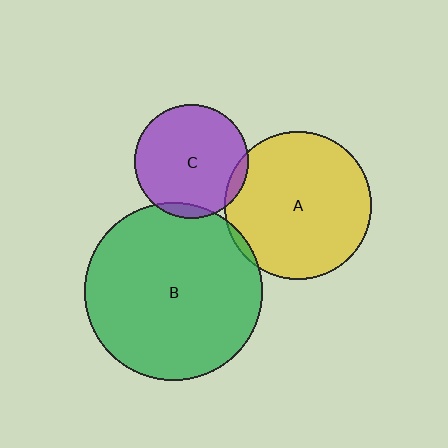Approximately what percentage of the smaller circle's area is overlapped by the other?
Approximately 5%.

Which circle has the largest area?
Circle B (green).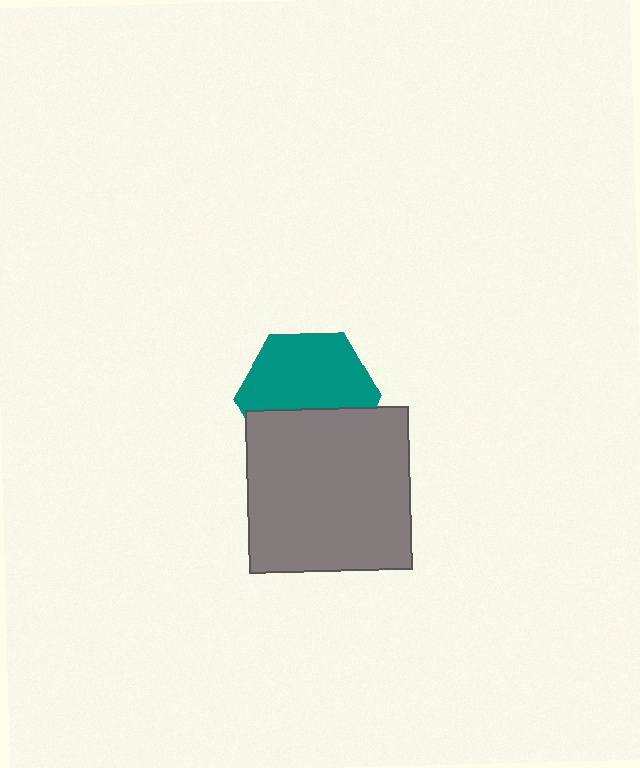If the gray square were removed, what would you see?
You would see the complete teal hexagon.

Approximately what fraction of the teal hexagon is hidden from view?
Roughly 41% of the teal hexagon is hidden behind the gray square.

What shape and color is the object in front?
The object in front is a gray square.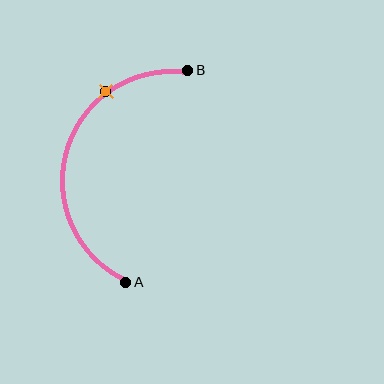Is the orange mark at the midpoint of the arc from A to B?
No. The orange mark lies on the arc but is closer to endpoint B. The arc midpoint would be at the point on the curve equidistant along the arc from both A and B.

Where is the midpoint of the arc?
The arc midpoint is the point on the curve farthest from the straight line joining A and B. It sits to the left of that line.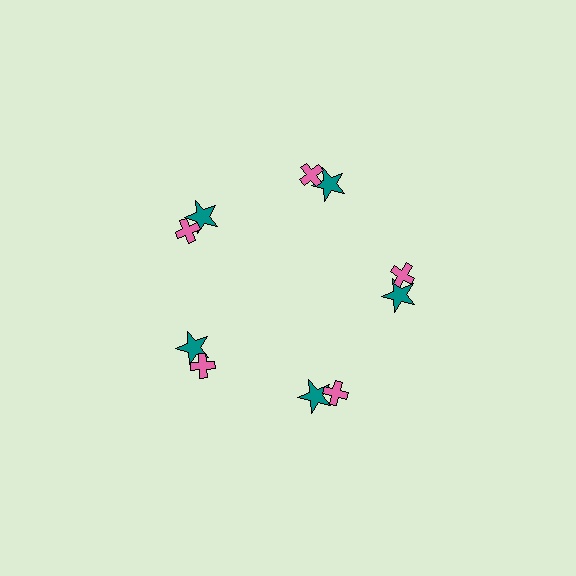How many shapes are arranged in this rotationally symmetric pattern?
There are 10 shapes, arranged in 5 groups of 2.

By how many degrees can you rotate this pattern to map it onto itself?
The pattern maps onto itself every 72 degrees of rotation.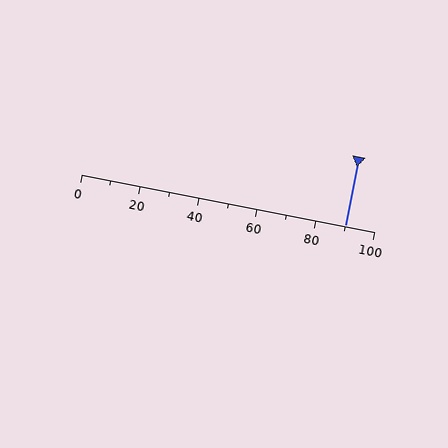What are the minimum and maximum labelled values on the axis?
The axis runs from 0 to 100.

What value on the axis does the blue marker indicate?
The marker indicates approximately 90.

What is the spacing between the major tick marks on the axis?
The major ticks are spaced 20 apart.